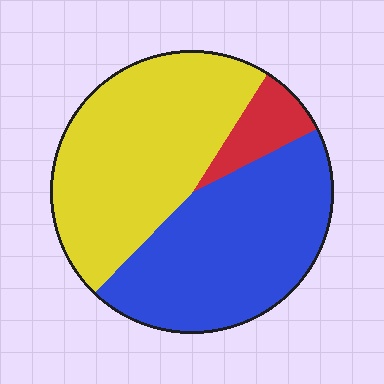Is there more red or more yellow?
Yellow.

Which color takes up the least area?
Red, at roughly 10%.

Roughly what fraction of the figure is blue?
Blue covers 45% of the figure.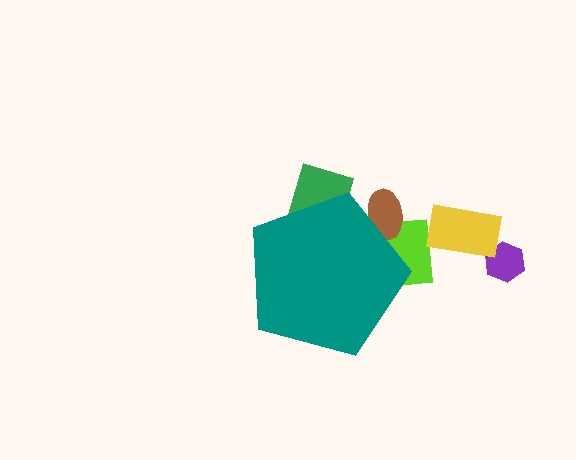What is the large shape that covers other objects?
A teal pentagon.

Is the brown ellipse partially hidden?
Yes, the brown ellipse is partially hidden behind the teal pentagon.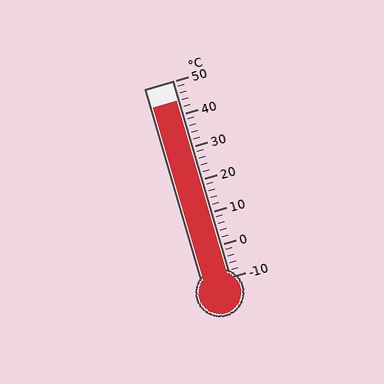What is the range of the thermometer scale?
The thermometer scale ranges from -10°C to 50°C.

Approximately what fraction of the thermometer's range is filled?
The thermometer is filled to approximately 90% of its range.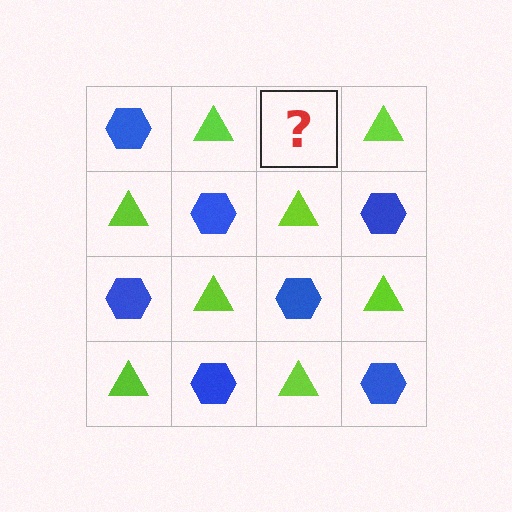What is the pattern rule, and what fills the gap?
The rule is that it alternates blue hexagon and lime triangle in a checkerboard pattern. The gap should be filled with a blue hexagon.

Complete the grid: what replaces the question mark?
The question mark should be replaced with a blue hexagon.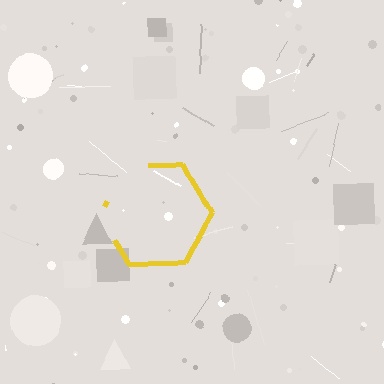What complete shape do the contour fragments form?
The contour fragments form a hexagon.